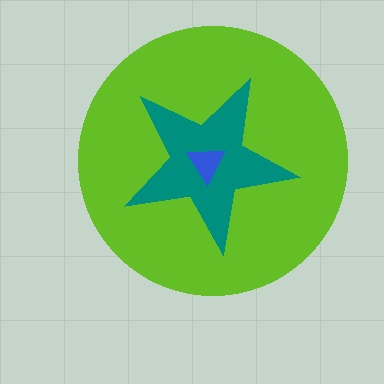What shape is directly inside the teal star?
The blue triangle.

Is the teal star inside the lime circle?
Yes.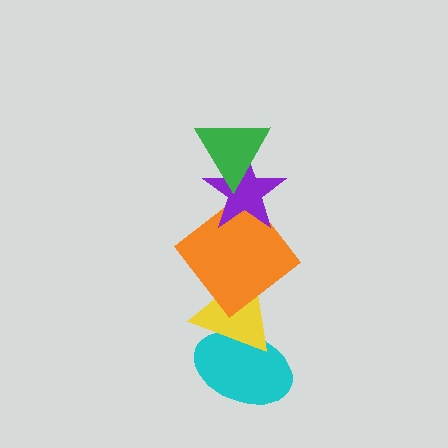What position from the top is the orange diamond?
The orange diamond is 3rd from the top.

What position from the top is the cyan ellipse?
The cyan ellipse is 5th from the top.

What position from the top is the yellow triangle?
The yellow triangle is 4th from the top.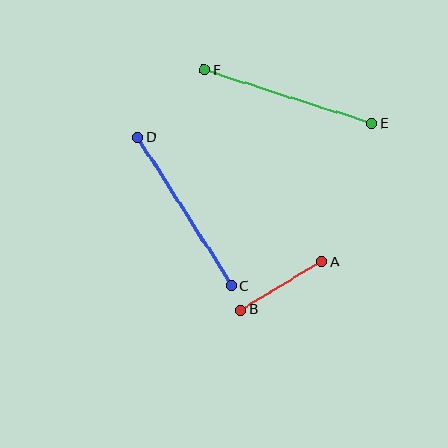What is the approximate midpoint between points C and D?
The midpoint is at approximately (185, 211) pixels.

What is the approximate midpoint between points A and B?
The midpoint is at approximately (281, 286) pixels.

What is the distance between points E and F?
The distance is approximately 176 pixels.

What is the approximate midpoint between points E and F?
The midpoint is at approximately (288, 97) pixels.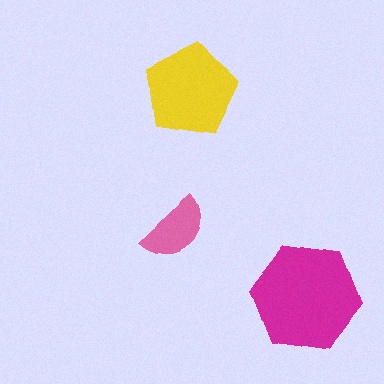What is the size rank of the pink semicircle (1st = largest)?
3rd.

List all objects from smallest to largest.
The pink semicircle, the yellow pentagon, the magenta hexagon.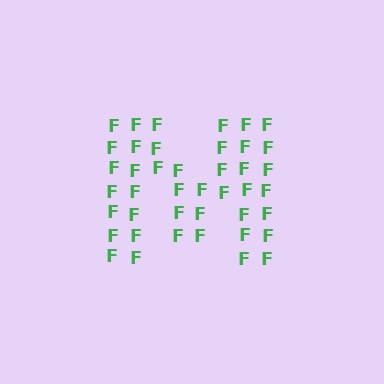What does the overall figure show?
The overall figure shows the letter M.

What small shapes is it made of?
It is made of small letter F's.